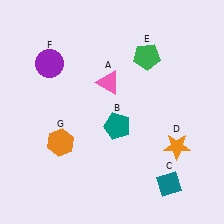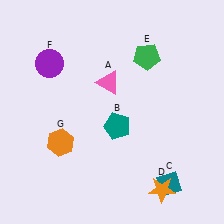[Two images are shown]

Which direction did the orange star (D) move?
The orange star (D) moved down.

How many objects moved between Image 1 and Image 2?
1 object moved between the two images.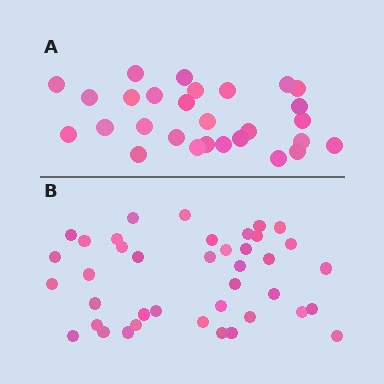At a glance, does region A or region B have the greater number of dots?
Region B (the bottom region) has more dots.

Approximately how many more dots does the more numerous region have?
Region B has roughly 12 or so more dots than region A.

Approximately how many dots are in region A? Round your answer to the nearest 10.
About 30 dots. (The exact count is 28, which rounds to 30.)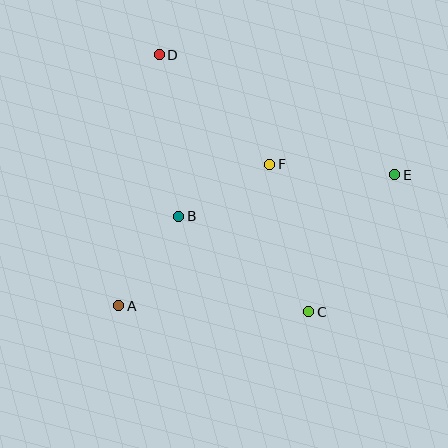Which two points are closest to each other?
Points B and F are closest to each other.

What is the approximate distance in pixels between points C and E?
The distance between C and E is approximately 162 pixels.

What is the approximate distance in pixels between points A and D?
The distance between A and D is approximately 254 pixels.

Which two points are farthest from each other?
Points A and E are farthest from each other.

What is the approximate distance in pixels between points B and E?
The distance between B and E is approximately 220 pixels.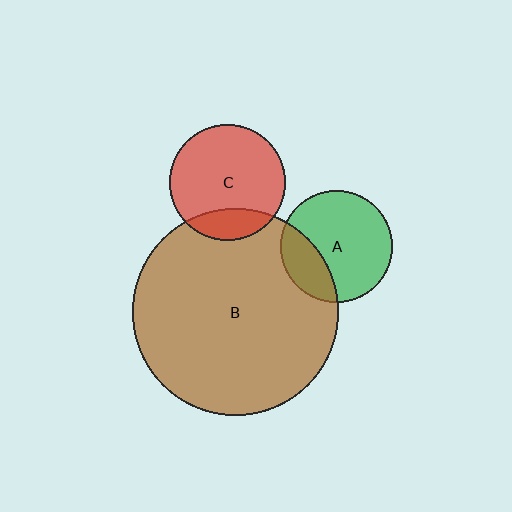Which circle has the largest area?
Circle B (brown).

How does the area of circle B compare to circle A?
Approximately 3.4 times.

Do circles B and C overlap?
Yes.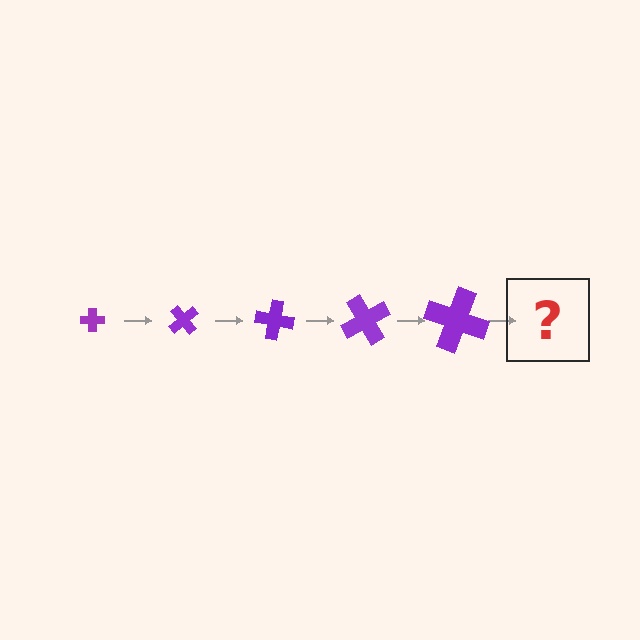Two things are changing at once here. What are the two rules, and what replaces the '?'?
The two rules are that the cross grows larger each step and it rotates 50 degrees each step. The '?' should be a cross, larger than the previous one and rotated 250 degrees from the start.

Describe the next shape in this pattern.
It should be a cross, larger than the previous one and rotated 250 degrees from the start.